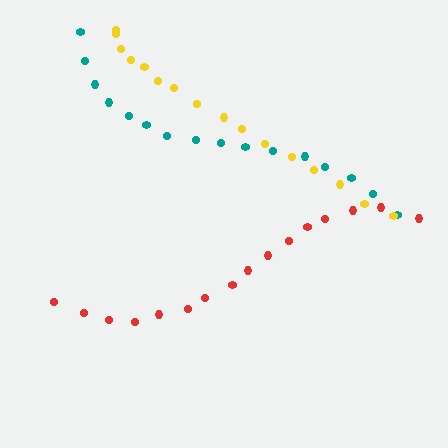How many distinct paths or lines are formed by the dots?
There are 3 distinct paths.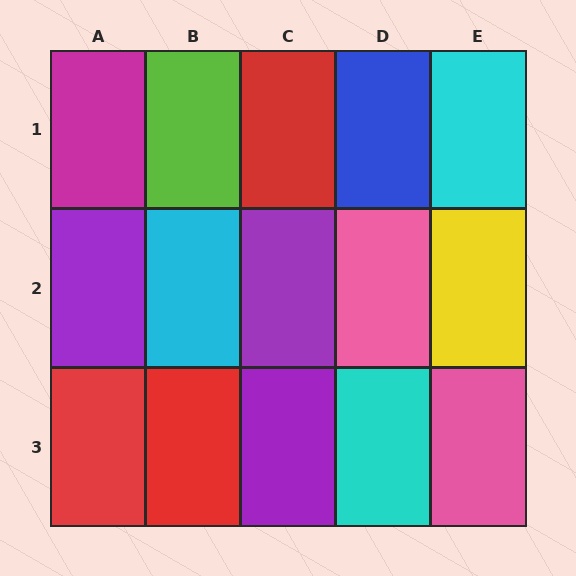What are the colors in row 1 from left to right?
Magenta, lime, red, blue, cyan.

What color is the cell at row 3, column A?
Red.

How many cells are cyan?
3 cells are cyan.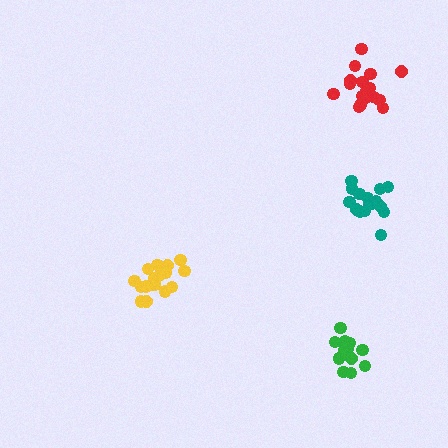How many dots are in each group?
Group 1: 16 dots, Group 2: 19 dots, Group 3: 13 dots, Group 4: 17 dots (65 total).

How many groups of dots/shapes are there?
There are 4 groups.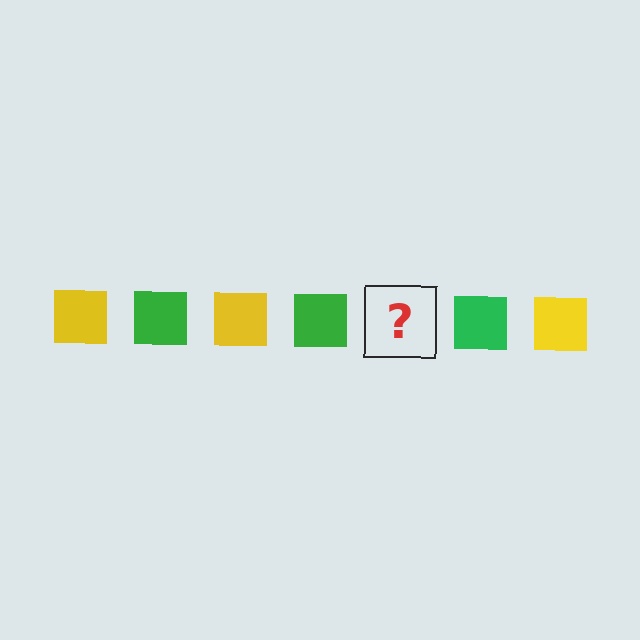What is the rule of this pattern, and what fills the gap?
The rule is that the pattern cycles through yellow, green squares. The gap should be filled with a yellow square.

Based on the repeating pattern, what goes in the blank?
The blank should be a yellow square.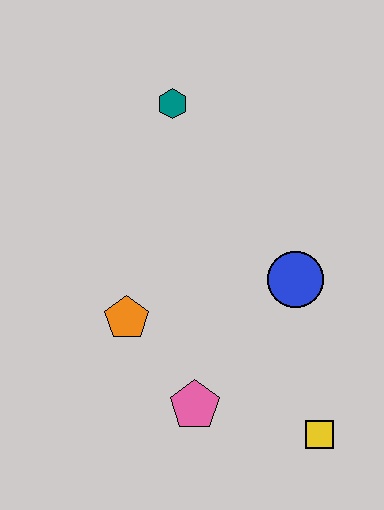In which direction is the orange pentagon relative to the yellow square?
The orange pentagon is to the left of the yellow square.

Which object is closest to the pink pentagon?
The orange pentagon is closest to the pink pentagon.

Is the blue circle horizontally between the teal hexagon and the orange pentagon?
No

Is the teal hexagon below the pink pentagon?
No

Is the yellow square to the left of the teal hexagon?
No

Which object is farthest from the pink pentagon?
The teal hexagon is farthest from the pink pentagon.